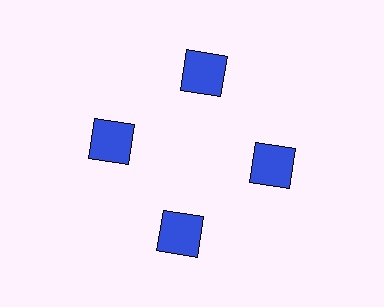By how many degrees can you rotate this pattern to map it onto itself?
The pattern maps onto itself every 90 degrees of rotation.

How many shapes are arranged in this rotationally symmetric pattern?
There are 4 shapes, arranged in 4 groups of 1.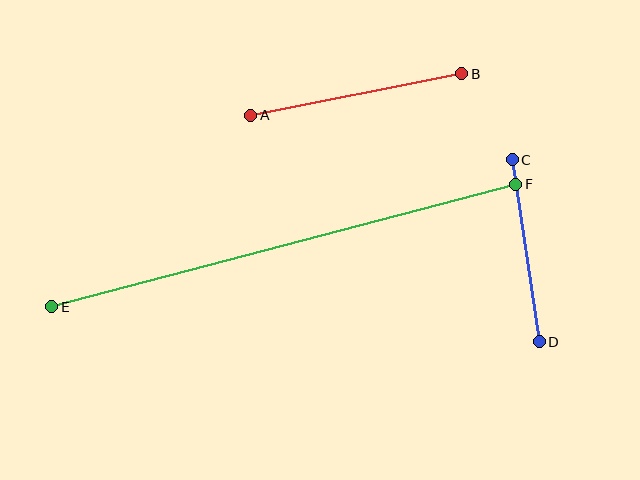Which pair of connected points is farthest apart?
Points E and F are farthest apart.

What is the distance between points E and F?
The distance is approximately 480 pixels.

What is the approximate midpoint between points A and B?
The midpoint is at approximately (356, 94) pixels.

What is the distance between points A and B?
The distance is approximately 215 pixels.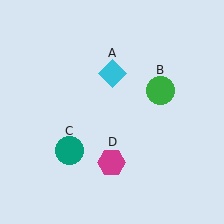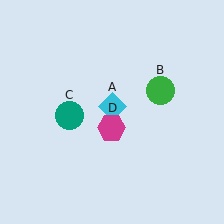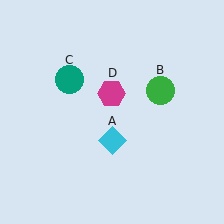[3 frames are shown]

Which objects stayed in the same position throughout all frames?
Green circle (object B) remained stationary.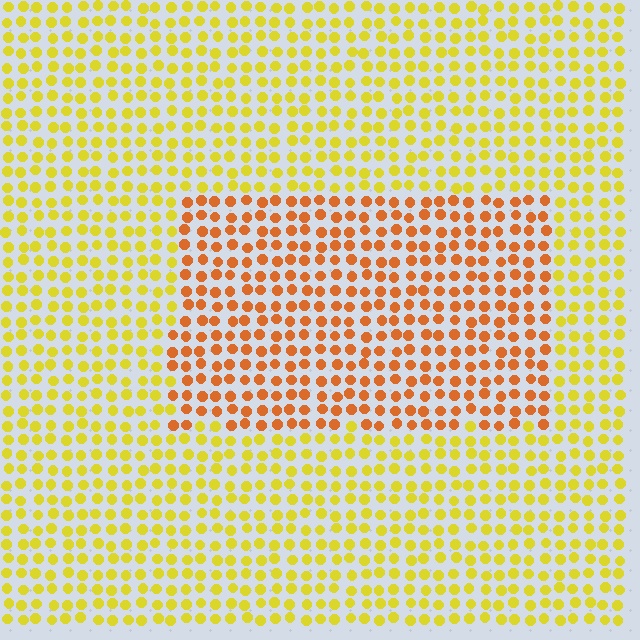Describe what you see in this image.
The image is filled with small yellow elements in a uniform arrangement. A rectangle-shaped region is visible where the elements are tinted to a slightly different hue, forming a subtle color boundary.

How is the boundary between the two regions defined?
The boundary is defined purely by a slight shift in hue (about 36 degrees). Spacing, size, and orientation are identical on both sides.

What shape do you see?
I see a rectangle.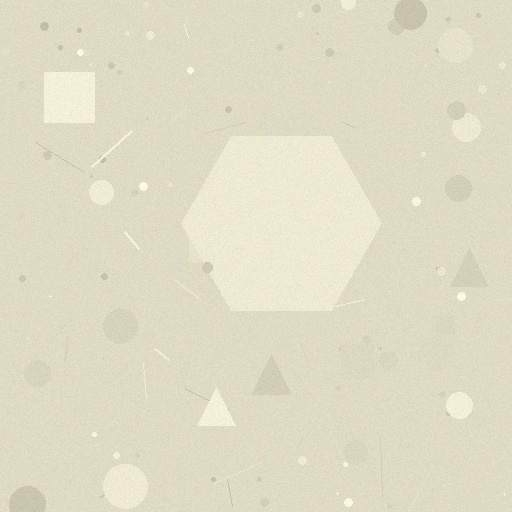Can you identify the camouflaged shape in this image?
The camouflaged shape is a hexagon.